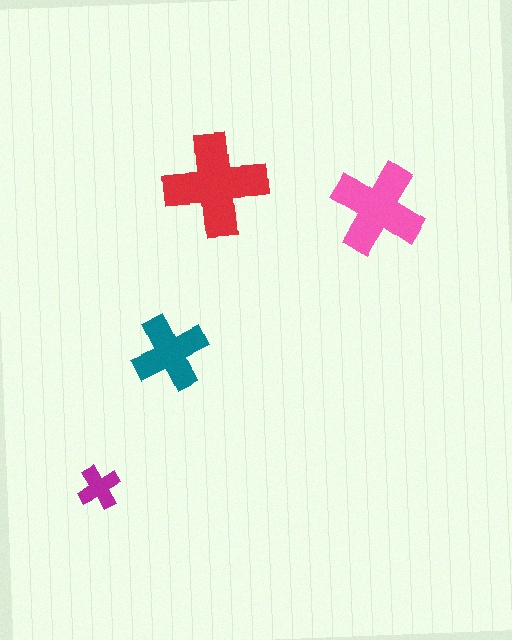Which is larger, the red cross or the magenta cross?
The red one.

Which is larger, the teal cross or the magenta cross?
The teal one.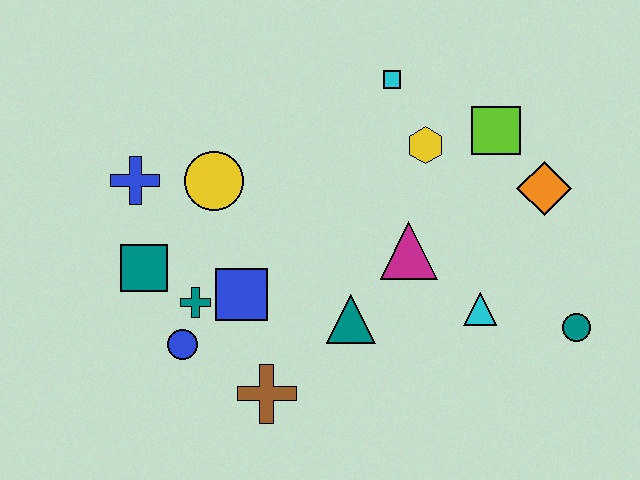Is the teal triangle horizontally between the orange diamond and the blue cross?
Yes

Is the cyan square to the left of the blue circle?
No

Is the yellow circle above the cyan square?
No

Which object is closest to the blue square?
The teal cross is closest to the blue square.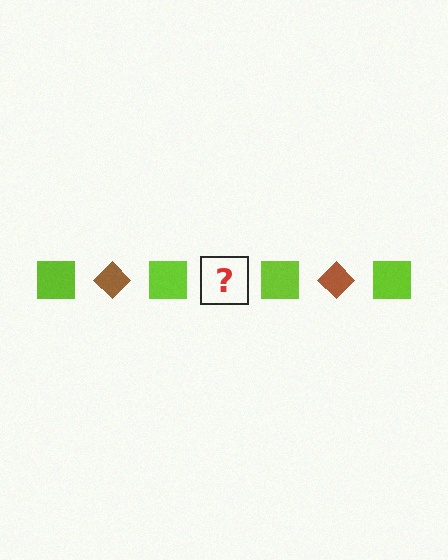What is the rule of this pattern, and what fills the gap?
The rule is that the pattern alternates between lime square and brown diamond. The gap should be filled with a brown diamond.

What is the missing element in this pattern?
The missing element is a brown diamond.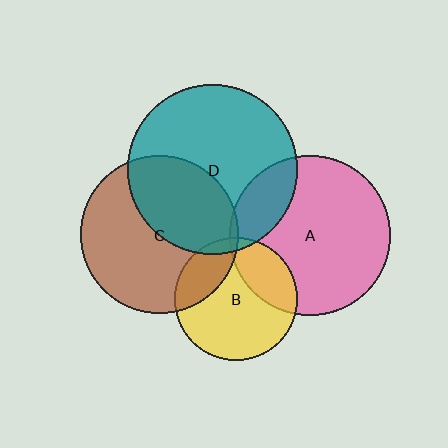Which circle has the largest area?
Circle D (teal).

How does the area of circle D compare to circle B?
Approximately 1.9 times.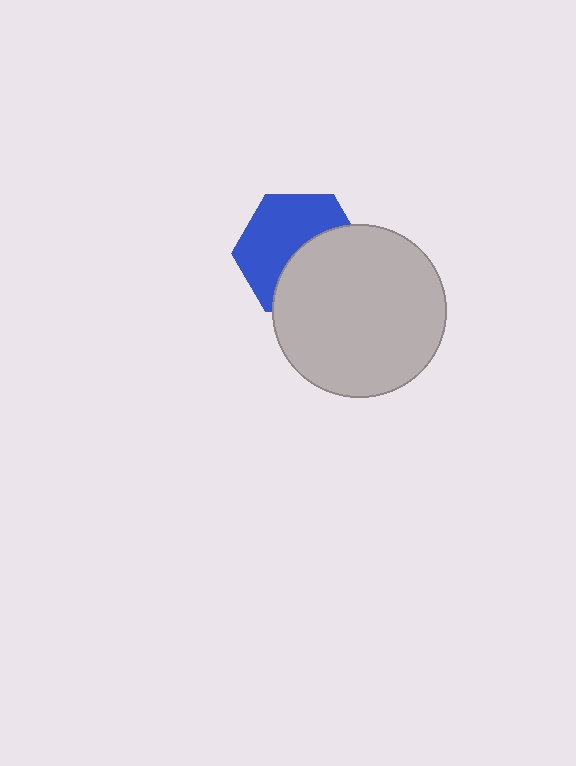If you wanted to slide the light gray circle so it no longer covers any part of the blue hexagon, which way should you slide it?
Slide it toward the lower-right — that is the most direct way to separate the two shapes.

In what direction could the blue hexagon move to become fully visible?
The blue hexagon could move toward the upper-left. That would shift it out from behind the light gray circle entirely.